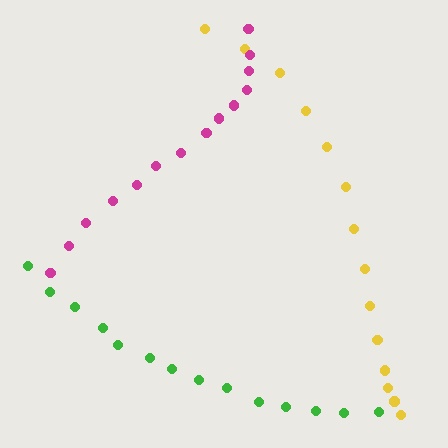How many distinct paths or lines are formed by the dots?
There are 3 distinct paths.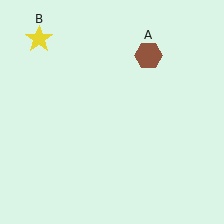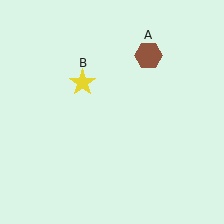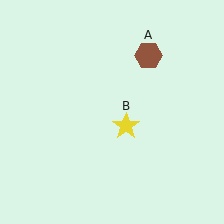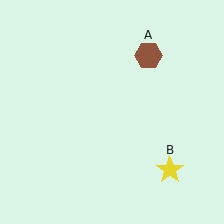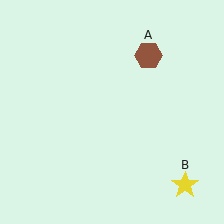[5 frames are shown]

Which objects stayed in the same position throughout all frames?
Brown hexagon (object A) remained stationary.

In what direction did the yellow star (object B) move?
The yellow star (object B) moved down and to the right.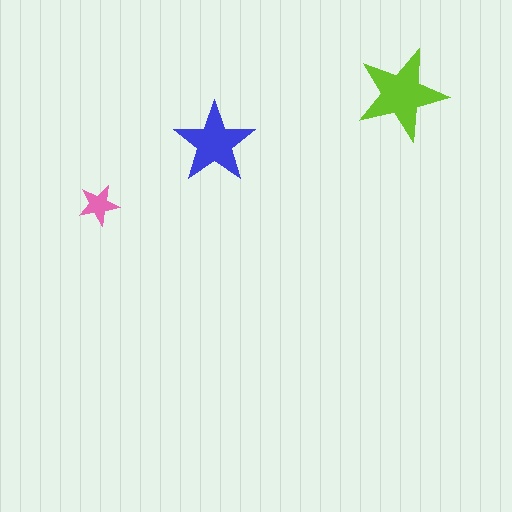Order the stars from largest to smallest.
the lime one, the blue one, the pink one.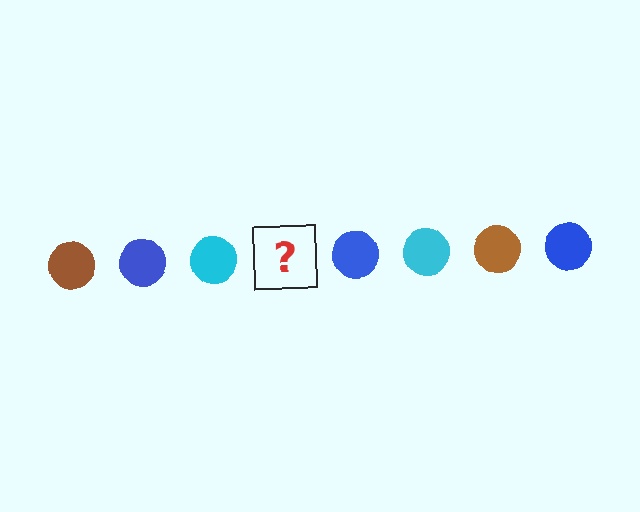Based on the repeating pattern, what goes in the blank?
The blank should be a brown circle.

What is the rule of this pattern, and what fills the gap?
The rule is that the pattern cycles through brown, blue, cyan circles. The gap should be filled with a brown circle.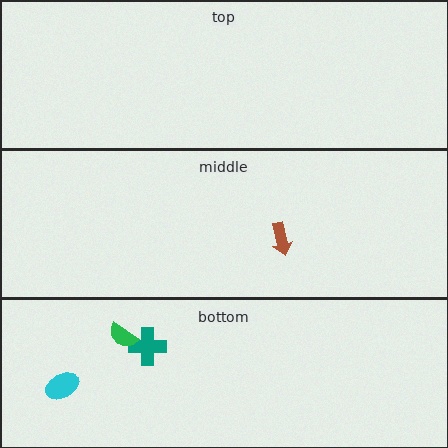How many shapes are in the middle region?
1.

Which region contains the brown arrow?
The middle region.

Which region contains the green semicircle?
The bottom region.